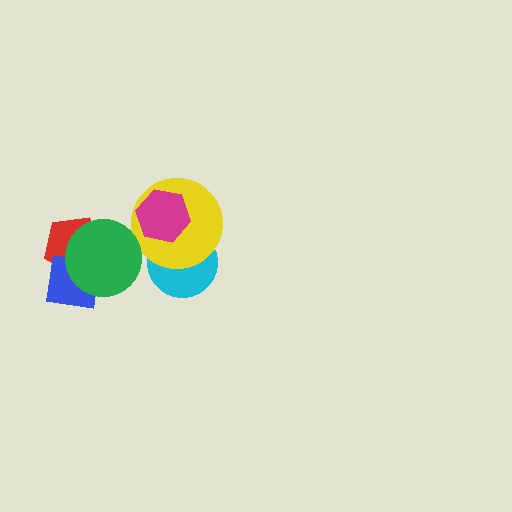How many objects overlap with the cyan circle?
2 objects overlap with the cyan circle.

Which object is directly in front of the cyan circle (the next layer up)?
The yellow circle is directly in front of the cyan circle.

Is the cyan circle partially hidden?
Yes, it is partially covered by another shape.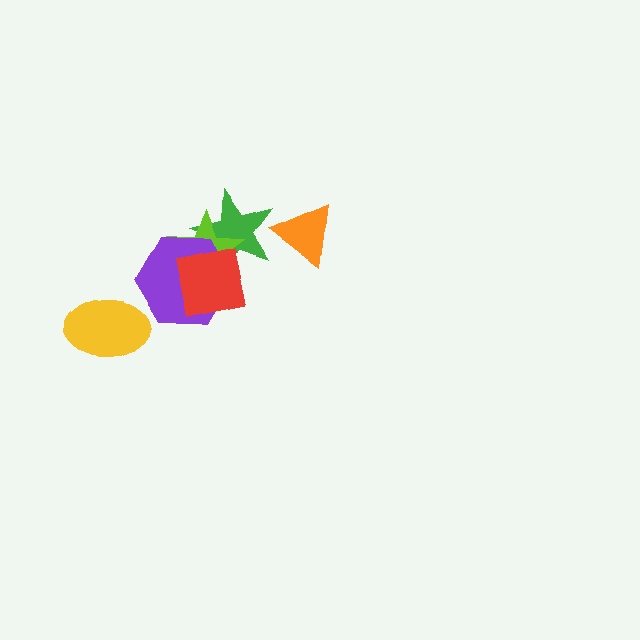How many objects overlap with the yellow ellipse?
0 objects overlap with the yellow ellipse.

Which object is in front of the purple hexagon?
The red square is in front of the purple hexagon.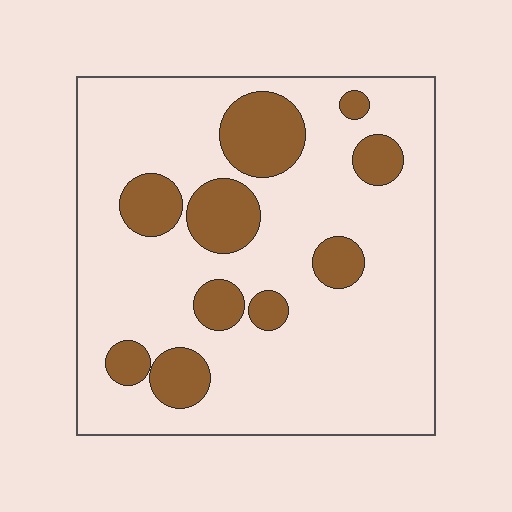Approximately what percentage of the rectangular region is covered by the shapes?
Approximately 20%.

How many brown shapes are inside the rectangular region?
10.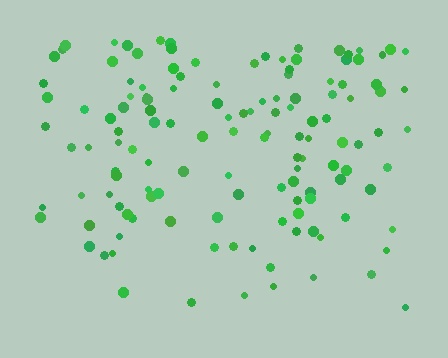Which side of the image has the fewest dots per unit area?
The bottom.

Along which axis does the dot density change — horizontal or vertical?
Vertical.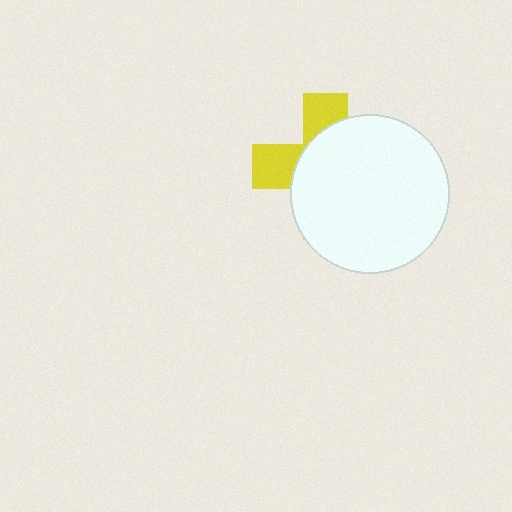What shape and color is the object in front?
The object in front is a white circle.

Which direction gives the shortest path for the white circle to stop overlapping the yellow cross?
Moving right gives the shortest separation.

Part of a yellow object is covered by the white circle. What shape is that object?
It is a cross.